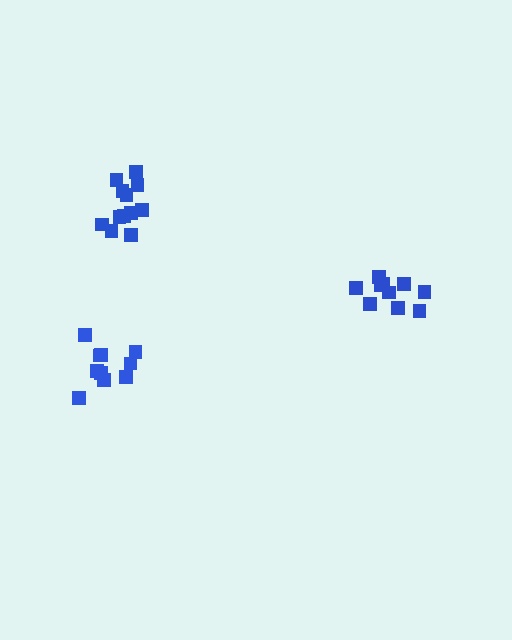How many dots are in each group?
Group 1: 10 dots, Group 2: 12 dots, Group 3: 10 dots (32 total).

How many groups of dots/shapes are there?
There are 3 groups.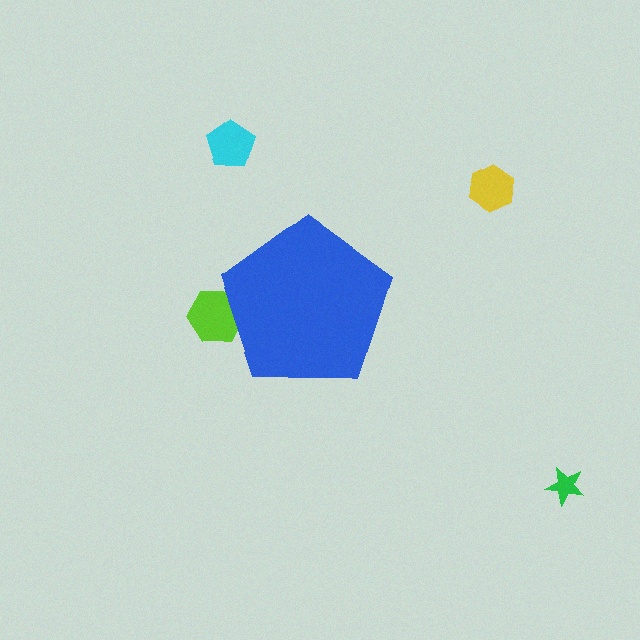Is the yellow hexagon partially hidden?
No, the yellow hexagon is fully visible.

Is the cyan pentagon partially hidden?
No, the cyan pentagon is fully visible.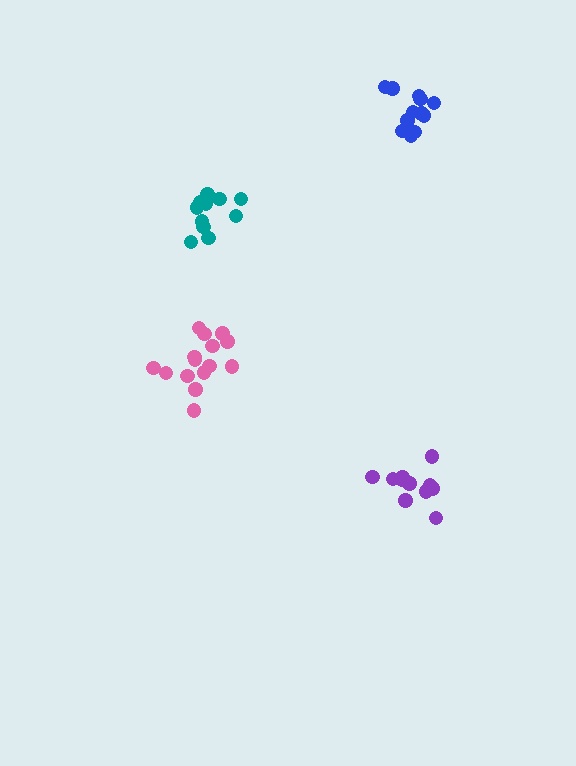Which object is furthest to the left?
The pink cluster is leftmost.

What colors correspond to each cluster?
The clusters are colored: purple, pink, blue, teal.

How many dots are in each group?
Group 1: 11 dots, Group 2: 15 dots, Group 3: 13 dots, Group 4: 11 dots (50 total).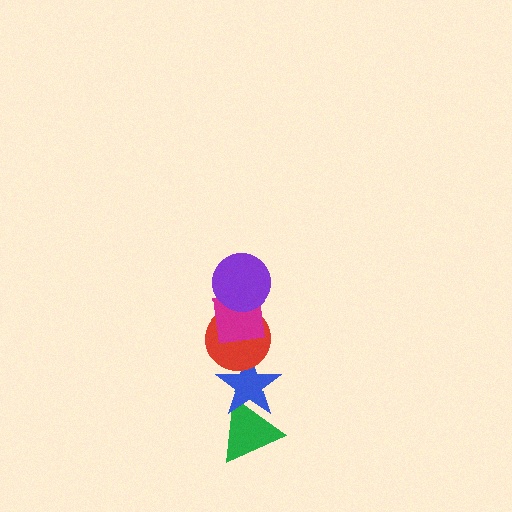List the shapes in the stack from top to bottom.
From top to bottom: the purple circle, the magenta square, the red circle, the blue star, the green triangle.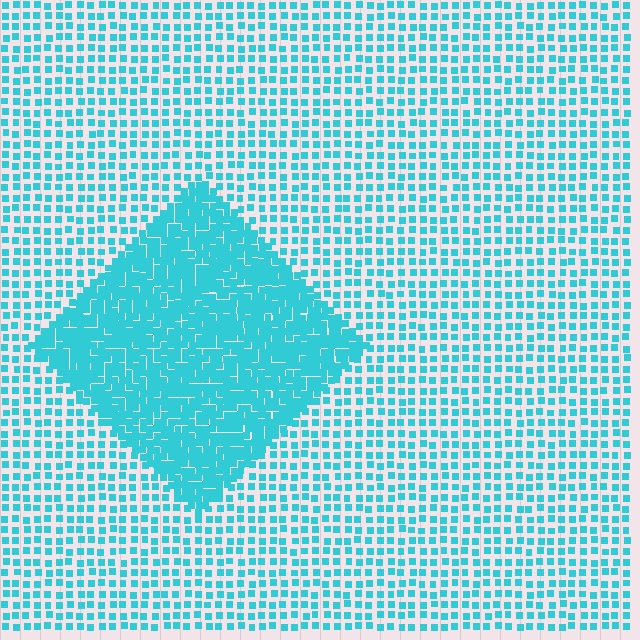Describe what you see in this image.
The image contains small cyan elements arranged at two different densities. A diamond-shaped region is visible where the elements are more densely packed than the surrounding area.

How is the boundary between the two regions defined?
The boundary is defined by a change in element density (approximately 2.4x ratio). All elements are the same color, size, and shape.